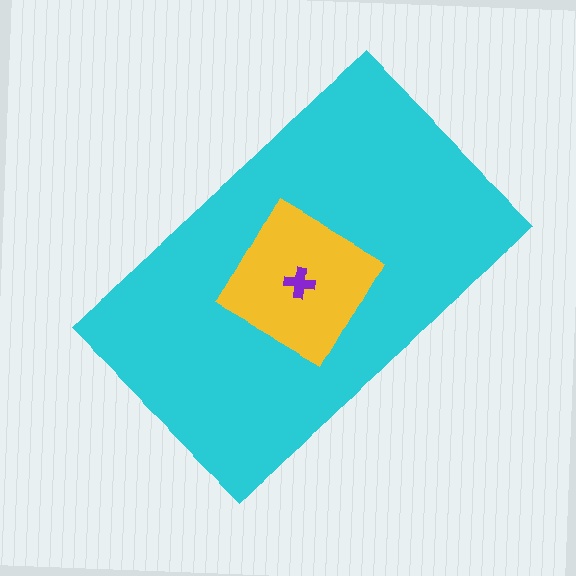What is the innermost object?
The purple cross.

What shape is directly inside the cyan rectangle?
The yellow square.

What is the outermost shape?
The cyan rectangle.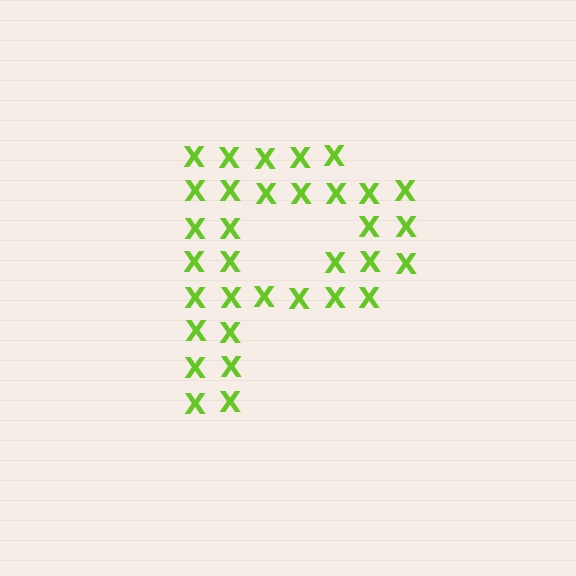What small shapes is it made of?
It is made of small letter X's.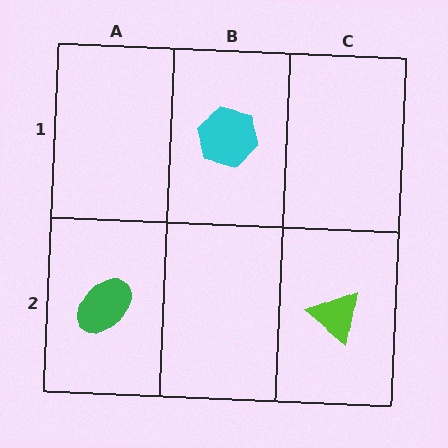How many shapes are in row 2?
2 shapes.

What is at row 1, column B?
A cyan hexagon.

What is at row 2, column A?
A green ellipse.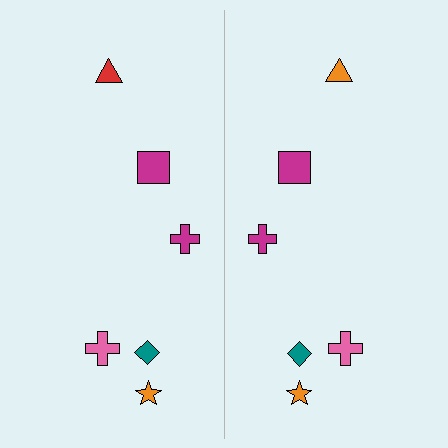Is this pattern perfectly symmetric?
No, the pattern is not perfectly symmetric. The orange triangle on the right side breaks the symmetry — its mirror counterpart is red.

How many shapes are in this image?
There are 12 shapes in this image.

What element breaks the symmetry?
The orange triangle on the right side breaks the symmetry — its mirror counterpart is red.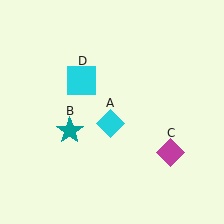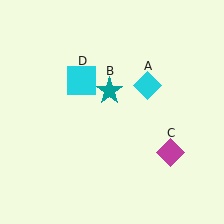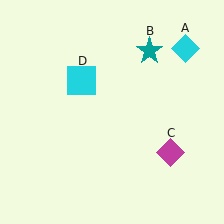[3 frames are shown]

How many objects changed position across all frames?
2 objects changed position: cyan diamond (object A), teal star (object B).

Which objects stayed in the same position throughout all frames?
Magenta diamond (object C) and cyan square (object D) remained stationary.